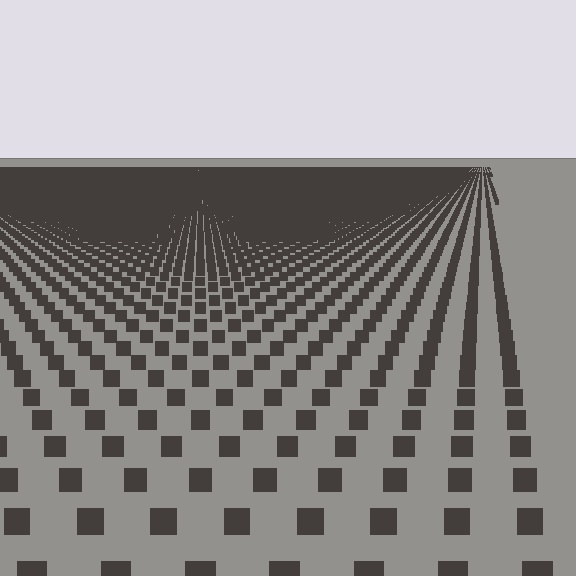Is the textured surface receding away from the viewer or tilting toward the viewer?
The surface is receding away from the viewer. Texture elements get smaller and denser toward the top.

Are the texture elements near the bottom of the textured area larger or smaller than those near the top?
Larger. Near the bottom, elements are closer to the viewer and appear at a bigger on-screen size.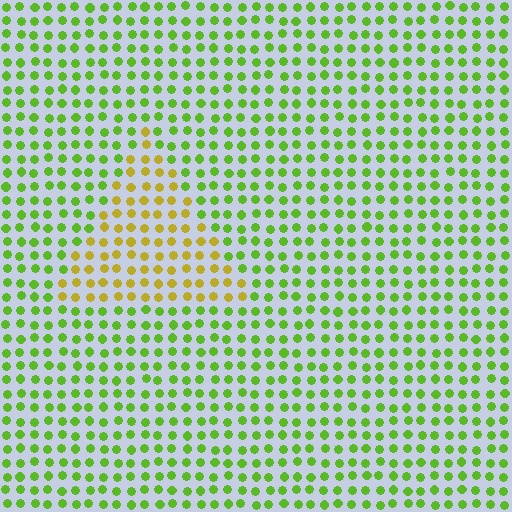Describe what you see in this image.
The image is filled with small lime elements in a uniform arrangement. A triangle-shaped region is visible where the elements are tinted to a slightly different hue, forming a subtle color boundary.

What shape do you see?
I see a triangle.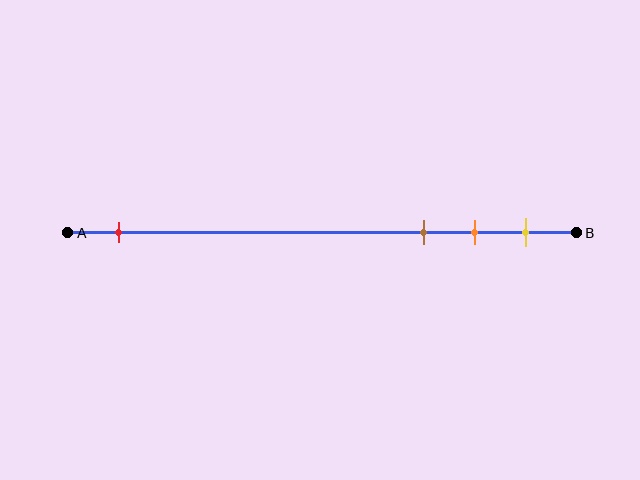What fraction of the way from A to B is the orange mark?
The orange mark is approximately 80% (0.8) of the way from A to B.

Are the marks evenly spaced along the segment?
No, the marks are not evenly spaced.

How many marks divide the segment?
There are 4 marks dividing the segment.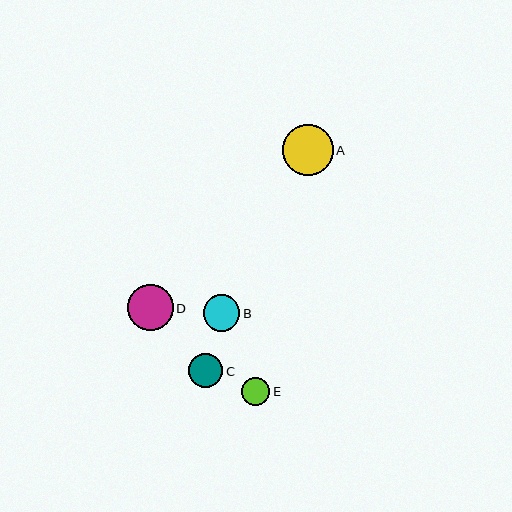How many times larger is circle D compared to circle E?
Circle D is approximately 1.6 times the size of circle E.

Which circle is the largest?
Circle A is the largest with a size of approximately 51 pixels.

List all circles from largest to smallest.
From largest to smallest: A, D, B, C, E.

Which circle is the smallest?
Circle E is the smallest with a size of approximately 28 pixels.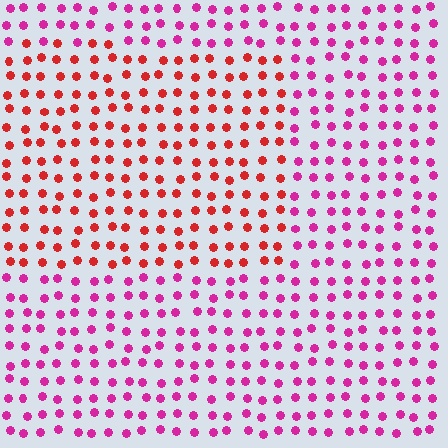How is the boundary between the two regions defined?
The boundary is defined purely by a slight shift in hue (about 41 degrees). Spacing, size, and orientation are identical on both sides.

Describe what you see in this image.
The image is filled with small magenta elements in a uniform arrangement. A rectangle-shaped region is visible where the elements are tinted to a slightly different hue, forming a subtle color boundary.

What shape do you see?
I see a rectangle.